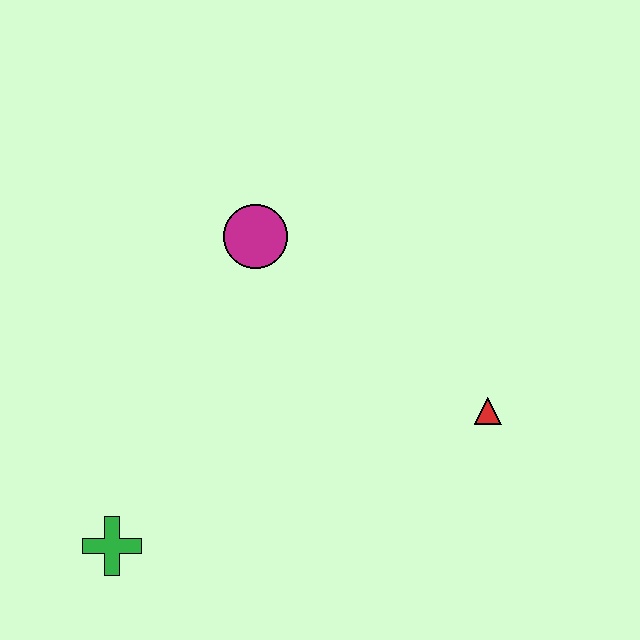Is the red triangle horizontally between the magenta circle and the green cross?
No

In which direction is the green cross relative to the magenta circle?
The green cross is below the magenta circle.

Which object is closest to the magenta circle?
The red triangle is closest to the magenta circle.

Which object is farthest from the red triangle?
The green cross is farthest from the red triangle.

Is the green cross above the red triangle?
No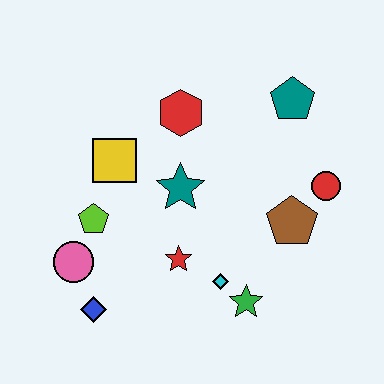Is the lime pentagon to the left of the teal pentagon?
Yes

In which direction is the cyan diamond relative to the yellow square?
The cyan diamond is below the yellow square.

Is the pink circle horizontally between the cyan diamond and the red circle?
No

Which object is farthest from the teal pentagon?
The blue diamond is farthest from the teal pentagon.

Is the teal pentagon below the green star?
No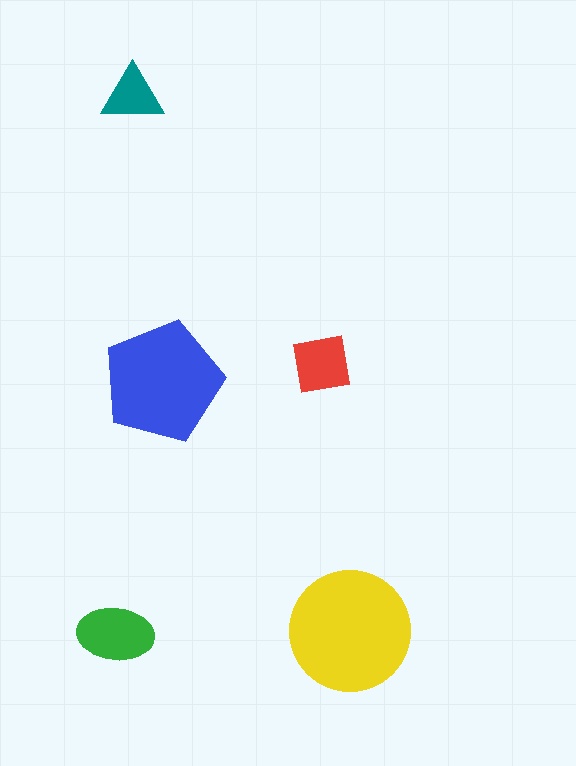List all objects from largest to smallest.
The yellow circle, the blue pentagon, the green ellipse, the red square, the teal triangle.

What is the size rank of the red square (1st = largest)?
4th.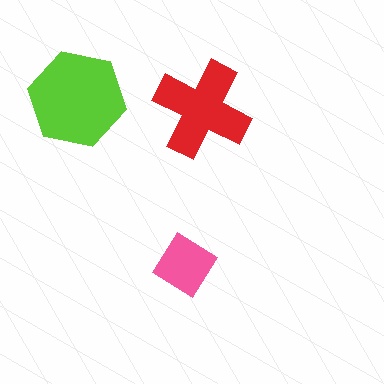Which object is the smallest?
The pink diamond.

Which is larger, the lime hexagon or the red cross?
The lime hexagon.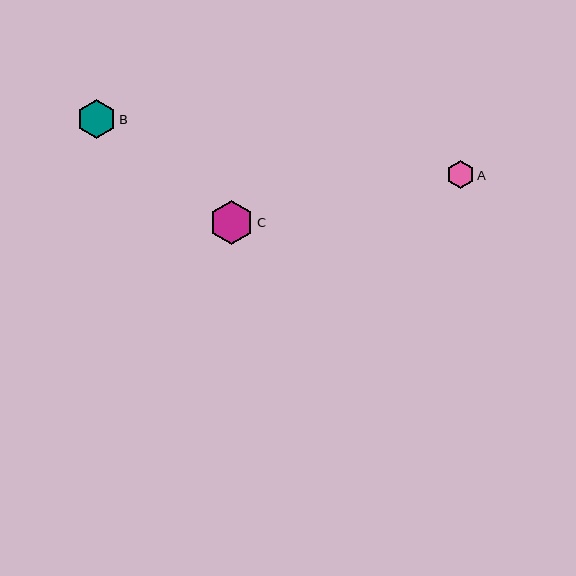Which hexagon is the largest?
Hexagon C is the largest with a size of approximately 44 pixels.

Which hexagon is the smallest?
Hexagon A is the smallest with a size of approximately 28 pixels.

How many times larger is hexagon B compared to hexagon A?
Hexagon B is approximately 1.4 times the size of hexagon A.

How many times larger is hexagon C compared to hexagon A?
Hexagon C is approximately 1.6 times the size of hexagon A.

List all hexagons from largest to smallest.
From largest to smallest: C, B, A.